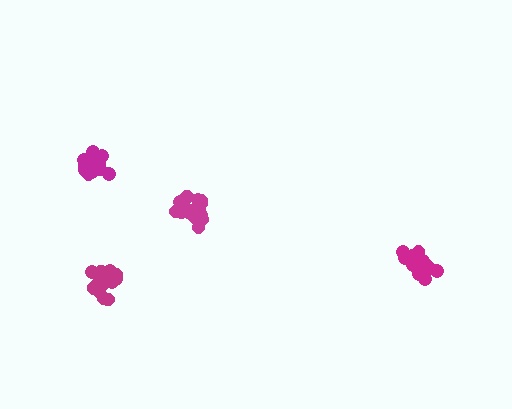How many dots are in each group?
Group 1: 14 dots, Group 2: 12 dots, Group 3: 17 dots, Group 4: 18 dots (61 total).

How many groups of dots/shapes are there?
There are 4 groups.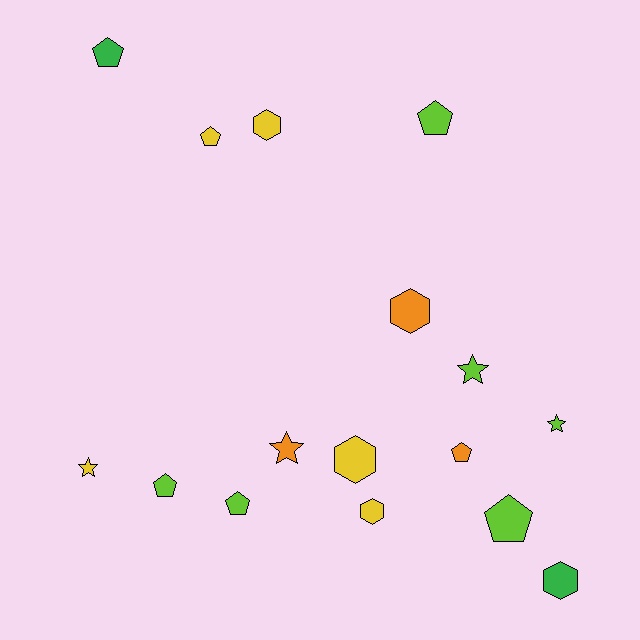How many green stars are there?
There are no green stars.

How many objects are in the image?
There are 16 objects.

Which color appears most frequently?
Lime, with 6 objects.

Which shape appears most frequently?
Pentagon, with 7 objects.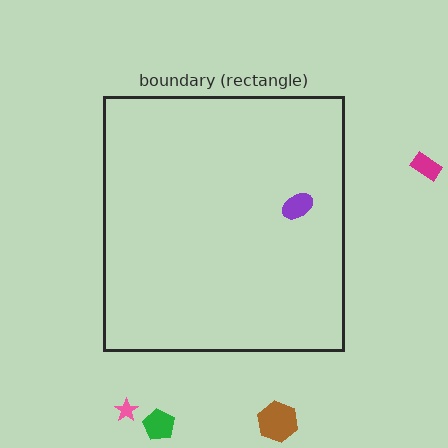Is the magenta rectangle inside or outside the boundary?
Outside.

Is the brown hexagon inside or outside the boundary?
Outside.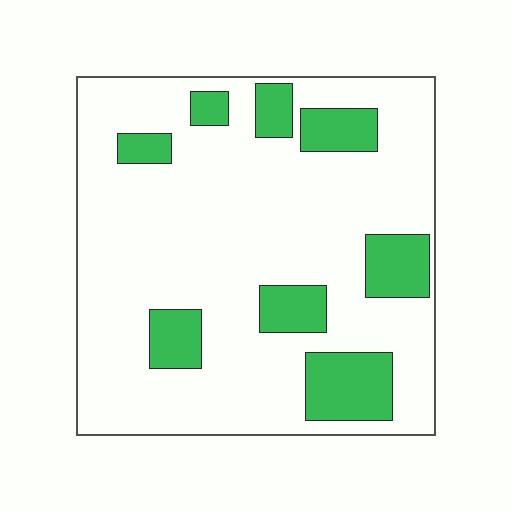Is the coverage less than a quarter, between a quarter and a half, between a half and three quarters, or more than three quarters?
Less than a quarter.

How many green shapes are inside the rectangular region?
8.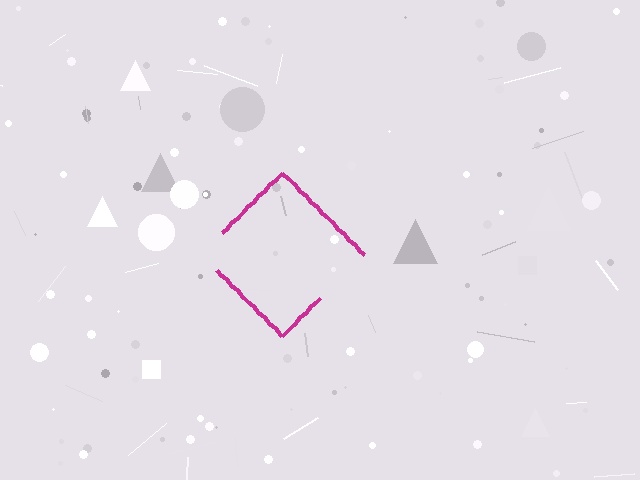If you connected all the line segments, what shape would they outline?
They would outline a diamond.